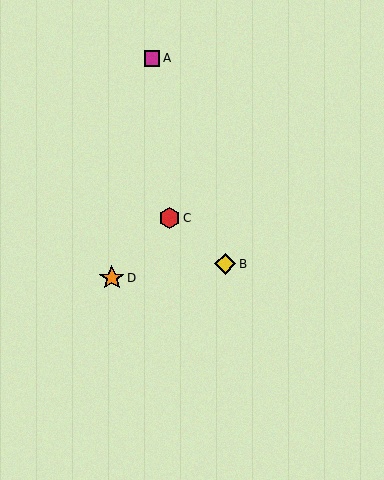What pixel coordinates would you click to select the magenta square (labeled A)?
Click at (152, 58) to select the magenta square A.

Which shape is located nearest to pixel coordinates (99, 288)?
The orange star (labeled D) at (112, 278) is nearest to that location.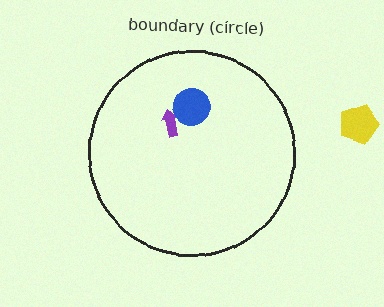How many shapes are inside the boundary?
2 inside, 1 outside.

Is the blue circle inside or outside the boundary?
Inside.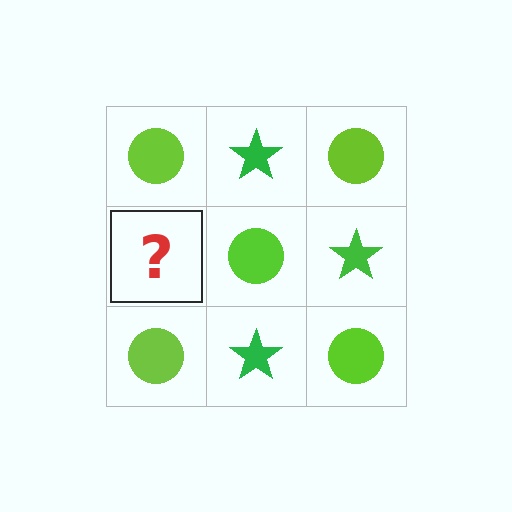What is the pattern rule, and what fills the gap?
The rule is that it alternates lime circle and green star in a checkerboard pattern. The gap should be filled with a green star.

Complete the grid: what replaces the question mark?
The question mark should be replaced with a green star.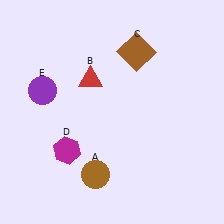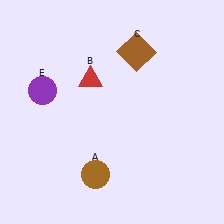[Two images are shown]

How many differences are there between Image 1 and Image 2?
There is 1 difference between the two images.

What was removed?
The magenta hexagon (D) was removed in Image 2.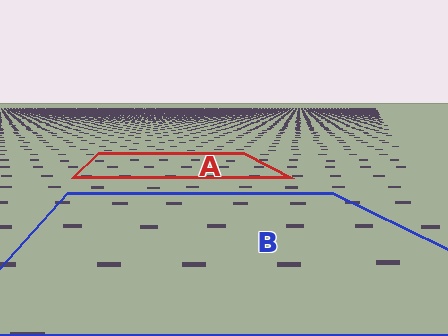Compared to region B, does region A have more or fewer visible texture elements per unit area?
Region A has more texture elements per unit area — they are packed more densely because it is farther away.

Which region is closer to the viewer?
Region B is closer. The texture elements there are larger and more spread out.